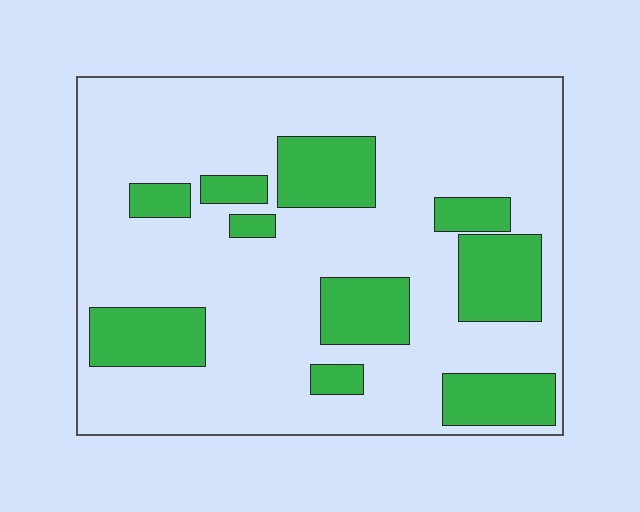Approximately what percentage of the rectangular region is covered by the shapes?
Approximately 25%.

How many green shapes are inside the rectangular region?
10.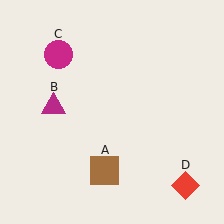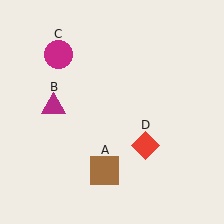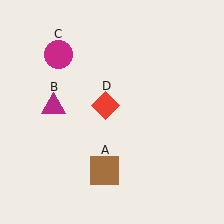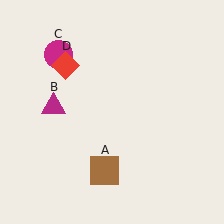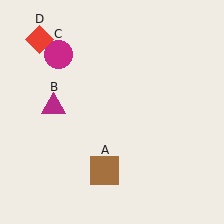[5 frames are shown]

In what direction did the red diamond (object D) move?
The red diamond (object D) moved up and to the left.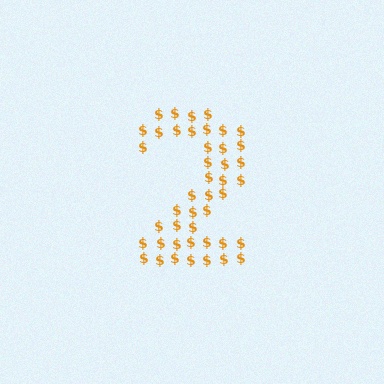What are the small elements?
The small elements are dollar signs.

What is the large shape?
The large shape is the digit 2.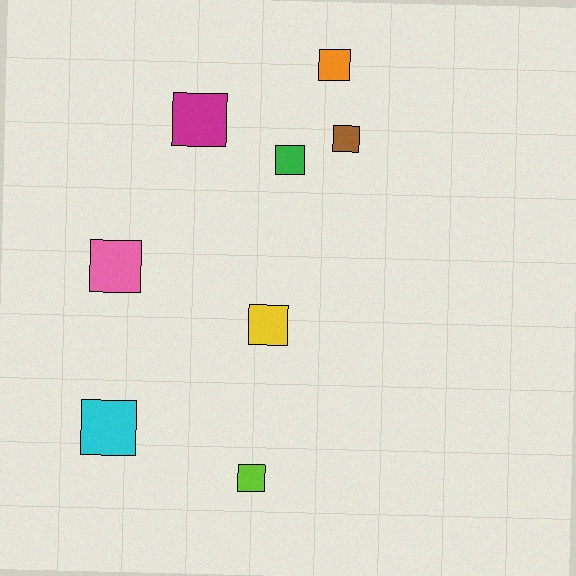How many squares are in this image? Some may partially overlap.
There are 8 squares.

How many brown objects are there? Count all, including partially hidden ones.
There is 1 brown object.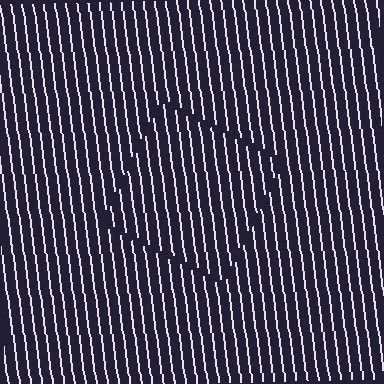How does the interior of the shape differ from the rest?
The interior of the shape contains the same grating, shifted by half a period — the contour is defined by the phase discontinuity where line-ends from the inner and outer gratings abut.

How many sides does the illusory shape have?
4 sides — the line-ends trace a square.